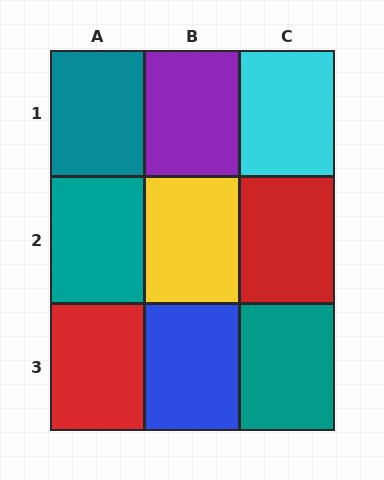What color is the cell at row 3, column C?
Teal.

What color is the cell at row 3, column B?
Blue.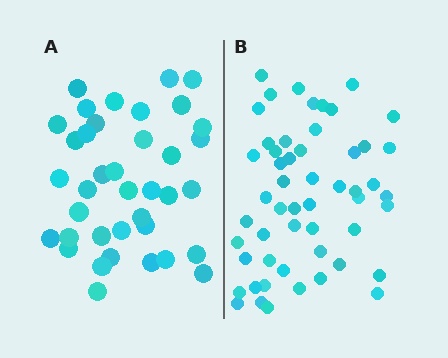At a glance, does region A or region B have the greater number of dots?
Region B (the right region) has more dots.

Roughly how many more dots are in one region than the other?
Region B has approximately 15 more dots than region A.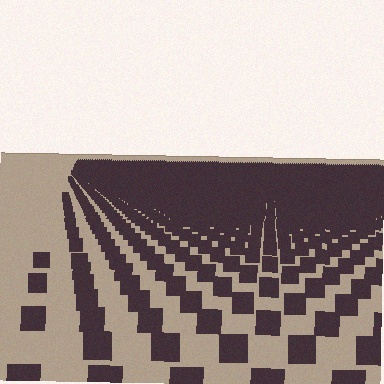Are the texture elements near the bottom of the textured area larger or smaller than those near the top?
Larger. Near the bottom, elements are closer to the viewer and appear at a bigger on-screen size.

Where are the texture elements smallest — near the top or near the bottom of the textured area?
Near the top.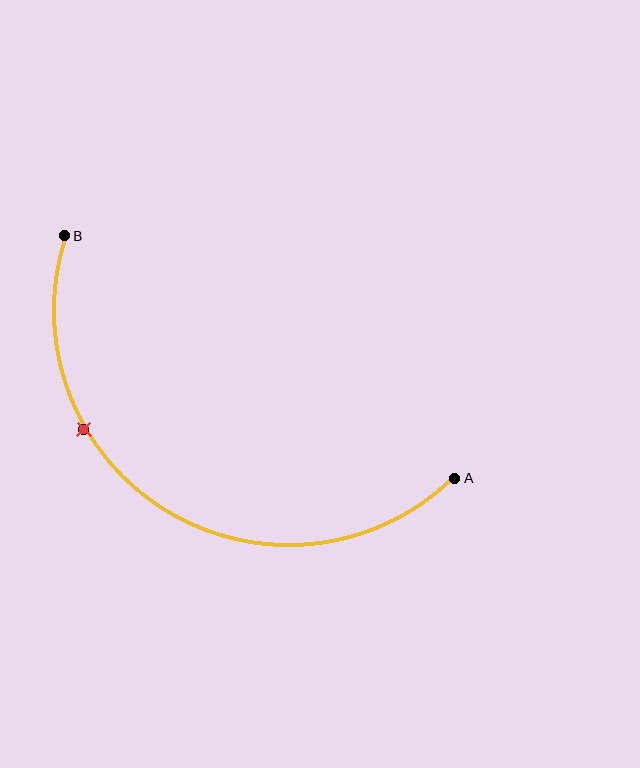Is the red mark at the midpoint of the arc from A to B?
No. The red mark lies on the arc but is closer to endpoint B. The arc midpoint would be at the point on the curve equidistant along the arc from both A and B.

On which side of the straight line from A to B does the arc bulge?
The arc bulges below the straight line connecting A and B.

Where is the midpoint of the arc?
The arc midpoint is the point on the curve farthest from the straight line joining A and B. It sits below that line.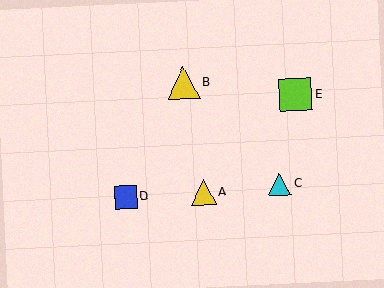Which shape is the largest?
The lime square (labeled E) is the largest.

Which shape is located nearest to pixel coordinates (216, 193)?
The yellow triangle (labeled A) at (203, 192) is nearest to that location.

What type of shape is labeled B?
Shape B is a yellow triangle.